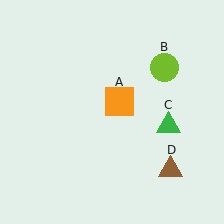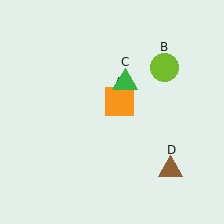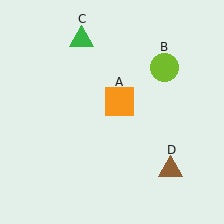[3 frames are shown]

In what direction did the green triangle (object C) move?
The green triangle (object C) moved up and to the left.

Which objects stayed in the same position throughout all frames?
Orange square (object A) and lime circle (object B) and brown triangle (object D) remained stationary.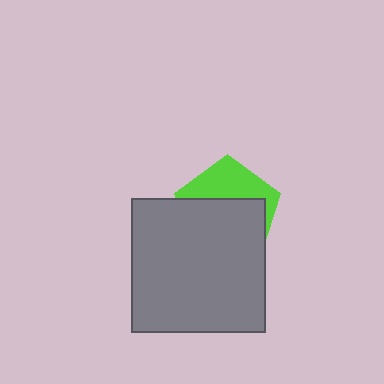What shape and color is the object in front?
The object in front is a gray square.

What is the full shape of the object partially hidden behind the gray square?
The partially hidden object is a lime pentagon.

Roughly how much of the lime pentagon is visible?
A small part of it is visible (roughly 37%).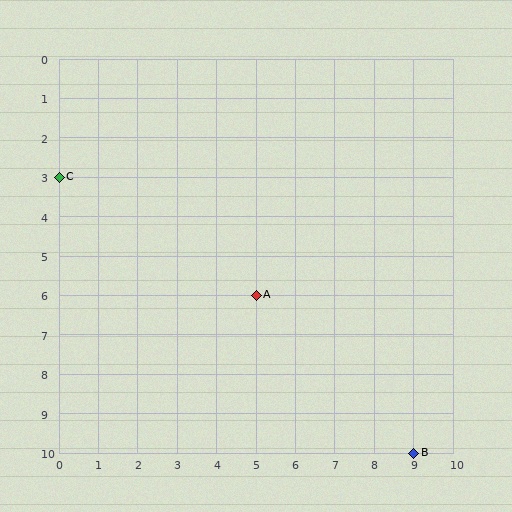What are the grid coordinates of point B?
Point B is at grid coordinates (9, 10).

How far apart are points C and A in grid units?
Points C and A are 5 columns and 3 rows apart (about 5.8 grid units diagonally).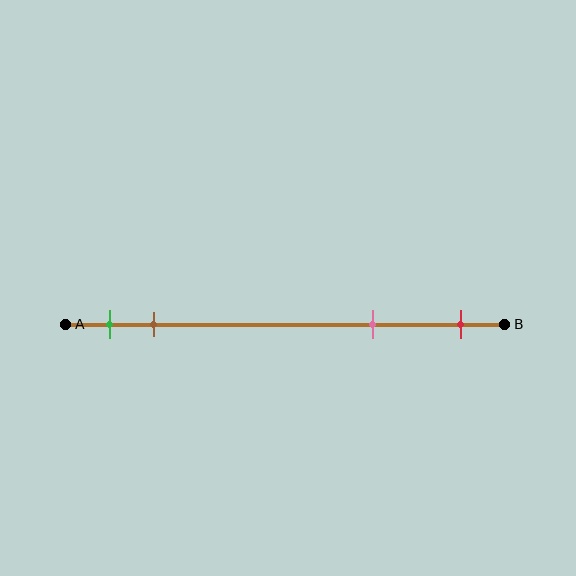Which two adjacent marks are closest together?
The green and brown marks are the closest adjacent pair.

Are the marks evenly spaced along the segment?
No, the marks are not evenly spaced.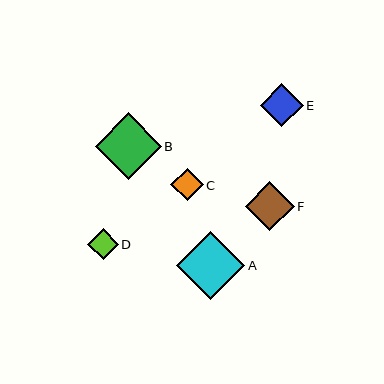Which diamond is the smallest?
Diamond D is the smallest with a size of approximately 31 pixels.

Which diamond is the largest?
Diamond A is the largest with a size of approximately 68 pixels.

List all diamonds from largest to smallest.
From largest to smallest: A, B, F, E, C, D.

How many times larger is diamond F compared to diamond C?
Diamond F is approximately 1.5 times the size of diamond C.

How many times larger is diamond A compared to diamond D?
Diamond A is approximately 2.2 times the size of diamond D.